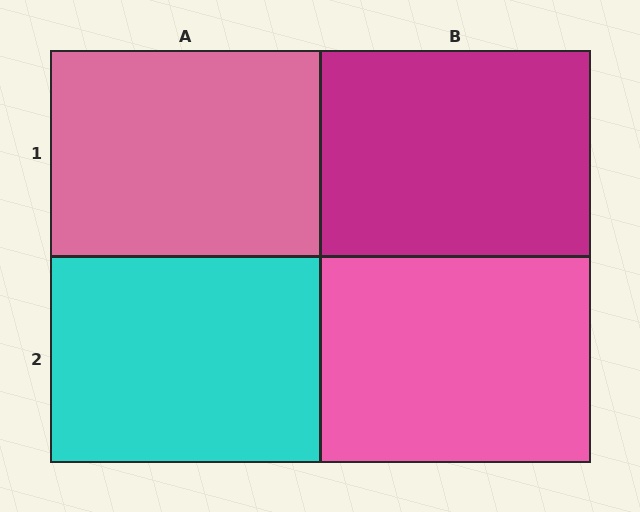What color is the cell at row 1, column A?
Pink.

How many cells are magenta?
1 cell is magenta.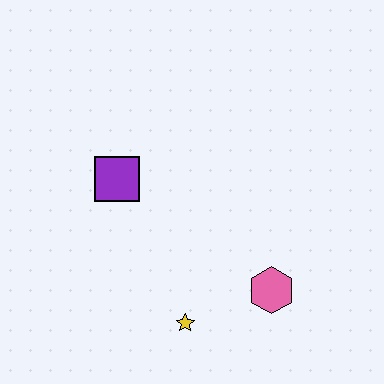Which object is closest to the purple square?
The yellow star is closest to the purple square.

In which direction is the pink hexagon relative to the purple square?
The pink hexagon is to the right of the purple square.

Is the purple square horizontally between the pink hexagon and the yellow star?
No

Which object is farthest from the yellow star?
The purple square is farthest from the yellow star.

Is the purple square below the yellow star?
No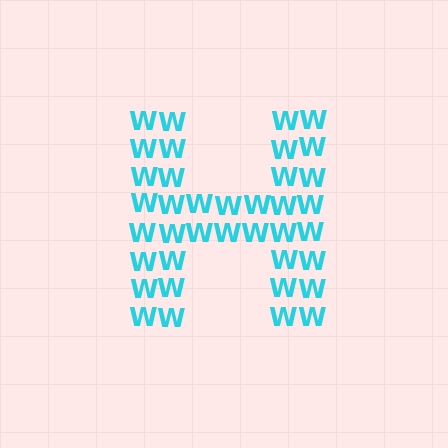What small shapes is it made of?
It is made of small letter W's.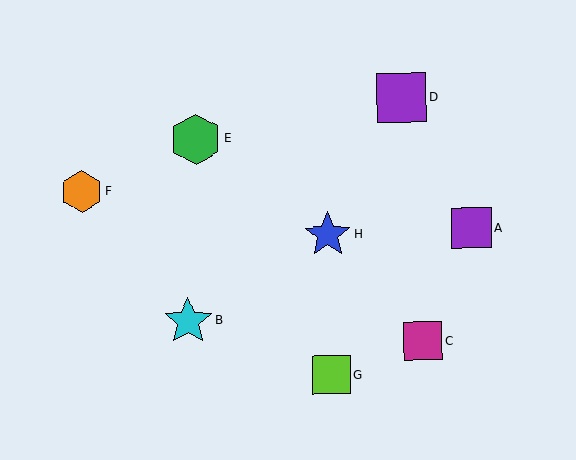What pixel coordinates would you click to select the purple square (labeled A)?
Click at (471, 228) to select the purple square A.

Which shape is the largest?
The green hexagon (labeled E) is the largest.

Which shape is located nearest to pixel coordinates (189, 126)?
The green hexagon (labeled E) at (196, 139) is nearest to that location.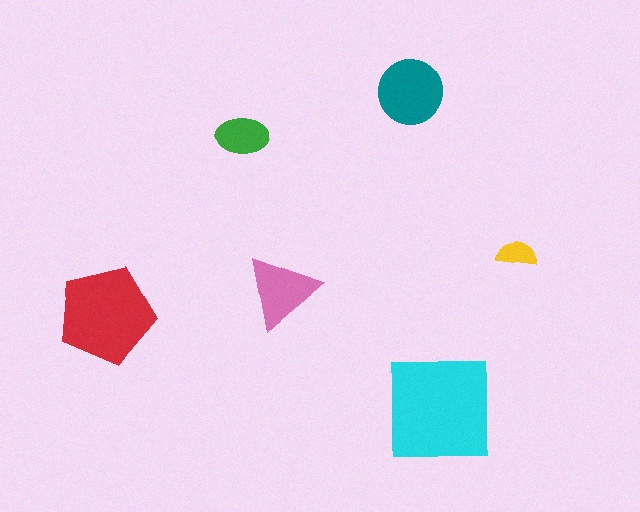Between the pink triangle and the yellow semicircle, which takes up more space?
The pink triangle.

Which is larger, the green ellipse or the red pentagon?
The red pentagon.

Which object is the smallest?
The yellow semicircle.